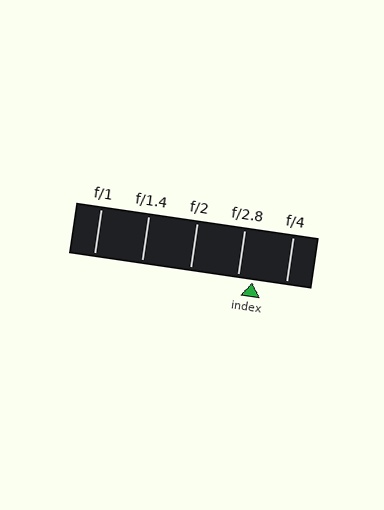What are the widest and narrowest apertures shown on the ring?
The widest aperture shown is f/1 and the narrowest is f/4.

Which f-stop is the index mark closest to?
The index mark is closest to f/2.8.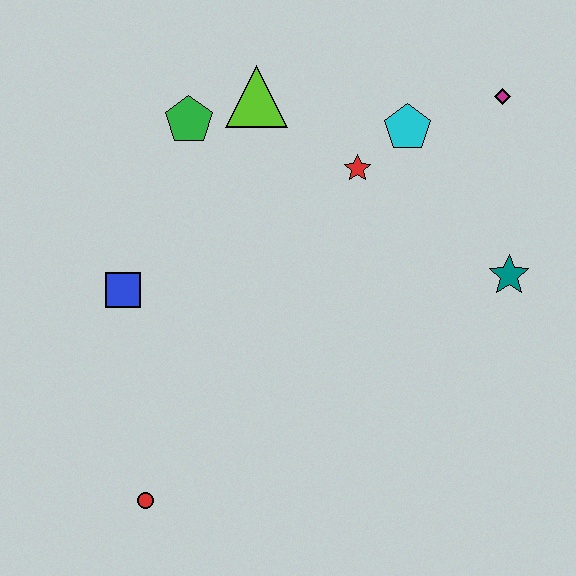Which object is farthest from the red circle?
The magenta diamond is farthest from the red circle.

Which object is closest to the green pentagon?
The lime triangle is closest to the green pentagon.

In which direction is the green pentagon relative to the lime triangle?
The green pentagon is to the left of the lime triangle.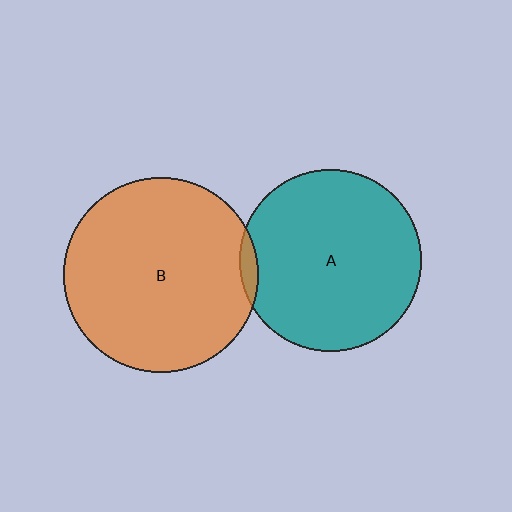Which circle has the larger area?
Circle B (orange).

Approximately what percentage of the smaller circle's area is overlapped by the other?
Approximately 5%.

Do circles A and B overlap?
Yes.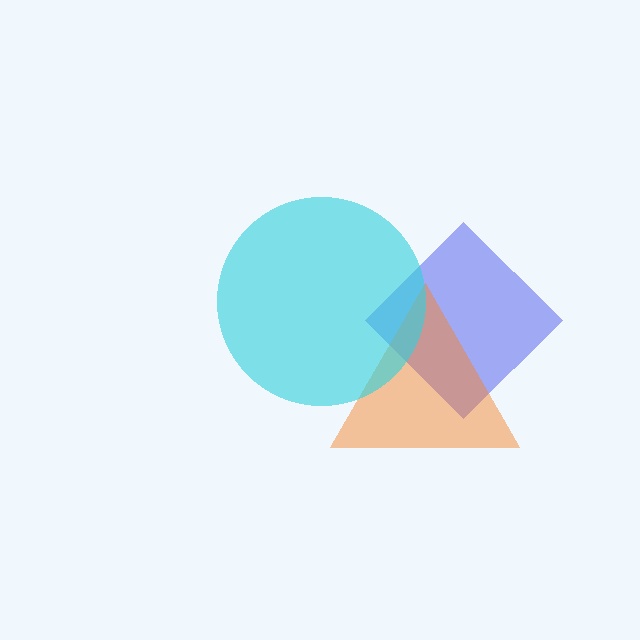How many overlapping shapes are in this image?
There are 3 overlapping shapes in the image.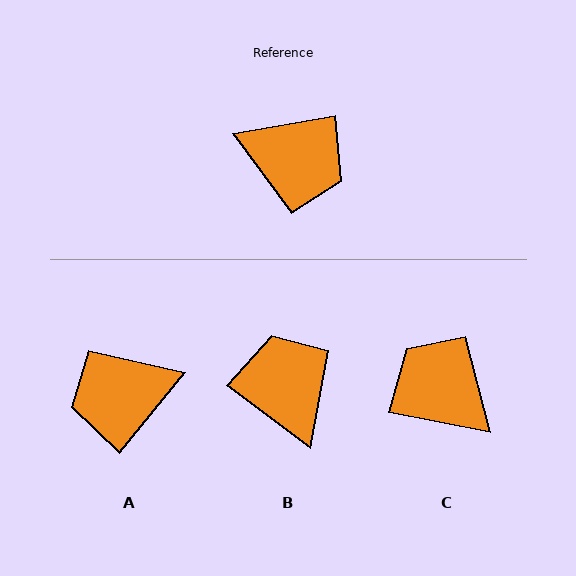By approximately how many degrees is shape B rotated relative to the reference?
Approximately 133 degrees counter-clockwise.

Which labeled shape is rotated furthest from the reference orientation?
C, about 159 degrees away.